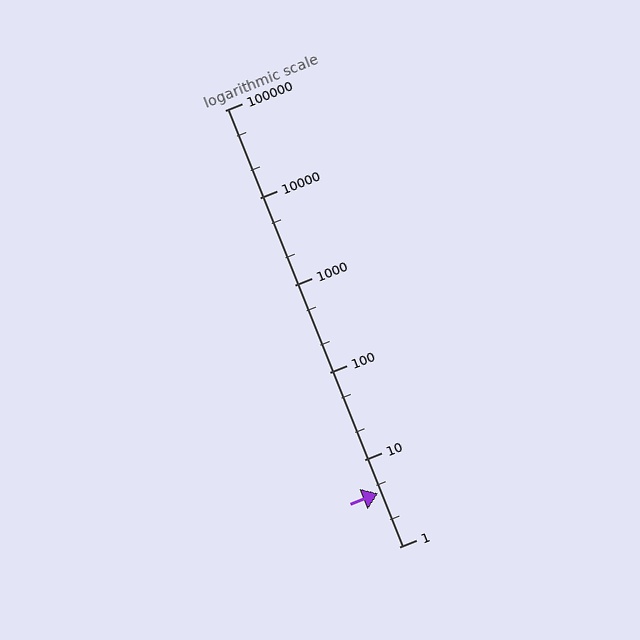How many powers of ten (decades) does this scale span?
The scale spans 5 decades, from 1 to 100000.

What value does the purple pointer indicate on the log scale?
The pointer indicates approximately 4.1.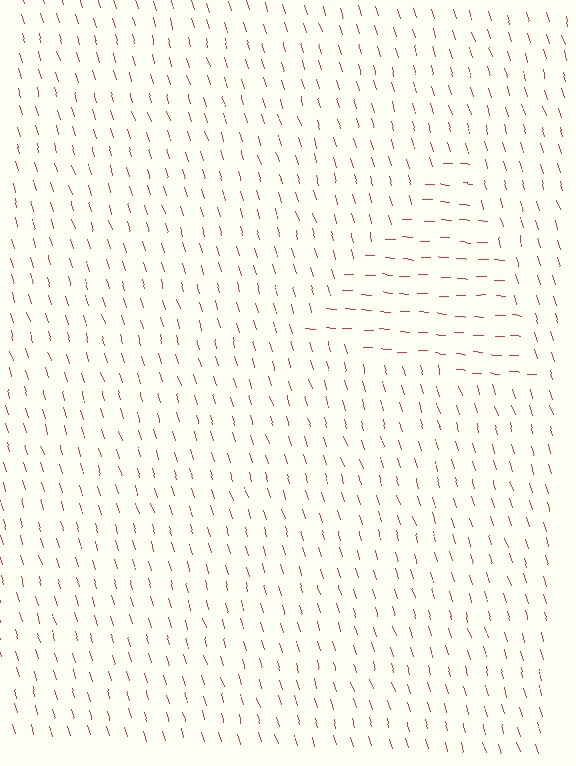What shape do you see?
I see a triangle.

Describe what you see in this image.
The image is filled with small red line segments. A triangle region in the image has lines oriented differently from the surrounding lines, creating a visible texture boundary.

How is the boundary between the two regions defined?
The boundary is defined purely by a change in line orientation (approximately 70 degrees difference). All lines are the same color and thickness.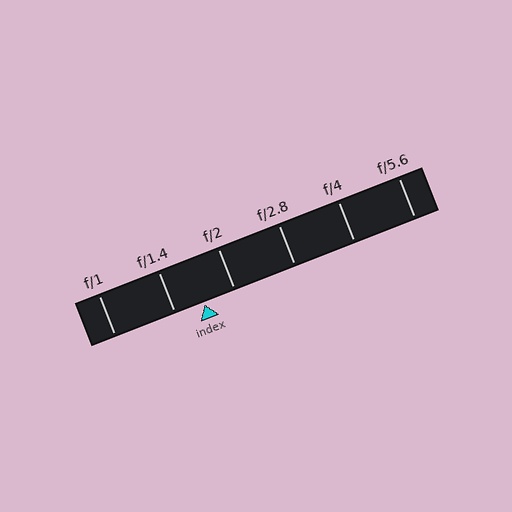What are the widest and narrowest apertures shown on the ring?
The widest aperture shown is f/1 and the narrowest is f/5.6.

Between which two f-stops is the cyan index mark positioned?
The index mark is between f/1.4 and f/2.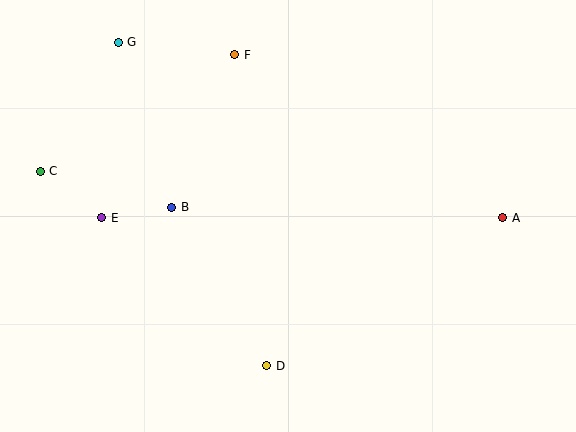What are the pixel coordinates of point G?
Point G is at (118, 42).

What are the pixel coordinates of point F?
Point F is at (235, 55).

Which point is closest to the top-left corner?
Point G is closest to the top-left corner.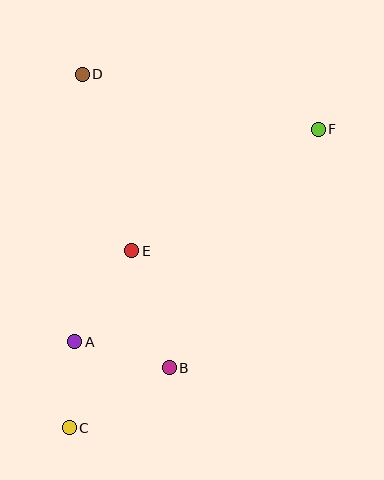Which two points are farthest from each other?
Points C and F are farthest from each other.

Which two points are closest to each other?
Points A and C are closest to each other.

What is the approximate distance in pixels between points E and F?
The distance between E and F is approximately 223 pixels.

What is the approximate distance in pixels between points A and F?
The distance between A and F is approximately 323 pixels.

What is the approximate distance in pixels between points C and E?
The distance between C and E is approximately 188 pixels.